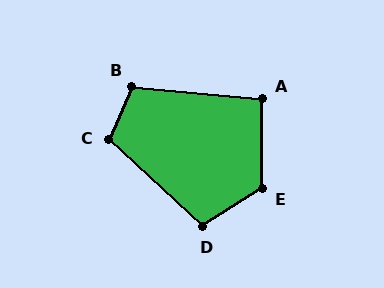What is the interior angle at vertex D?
Approximately 105 degrees (obtuse).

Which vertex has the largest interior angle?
E, at approximately 122 degrees.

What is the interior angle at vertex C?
Approximately 109 degrees (obtuse).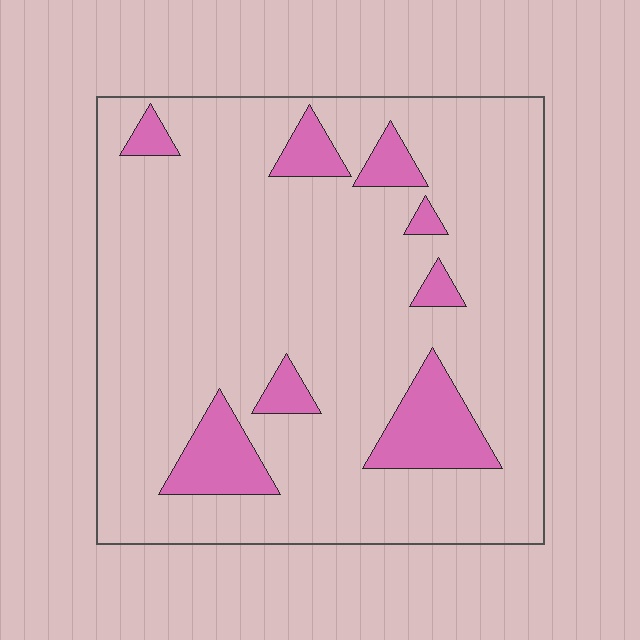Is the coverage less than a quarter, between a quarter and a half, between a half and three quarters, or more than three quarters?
Less than a quarter.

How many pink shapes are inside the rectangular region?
8.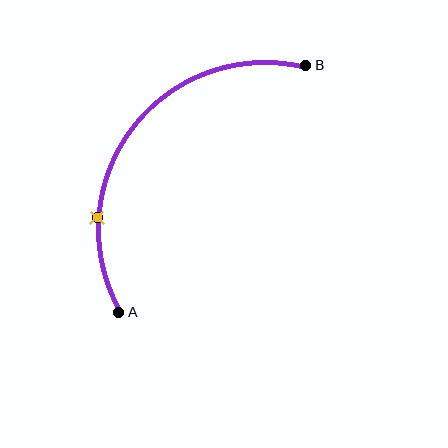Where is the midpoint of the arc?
The arc midpoint is the point on the curve farthest from the straight line joining A and B. It sits above and to the left of that line.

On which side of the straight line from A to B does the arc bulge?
The arc bulges above and to the left of the straight line connecting A and B.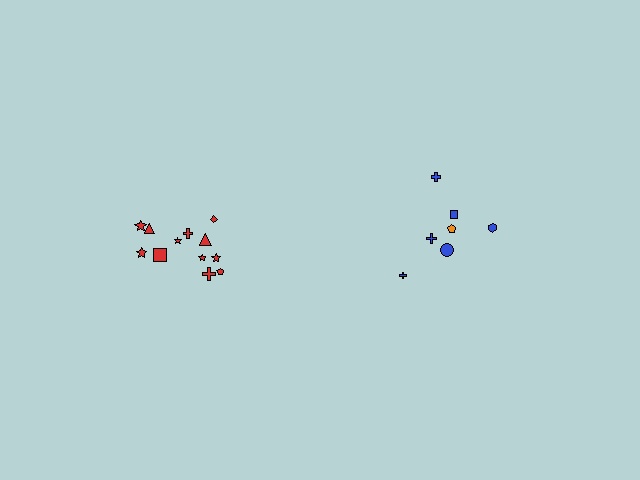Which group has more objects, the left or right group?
The left group.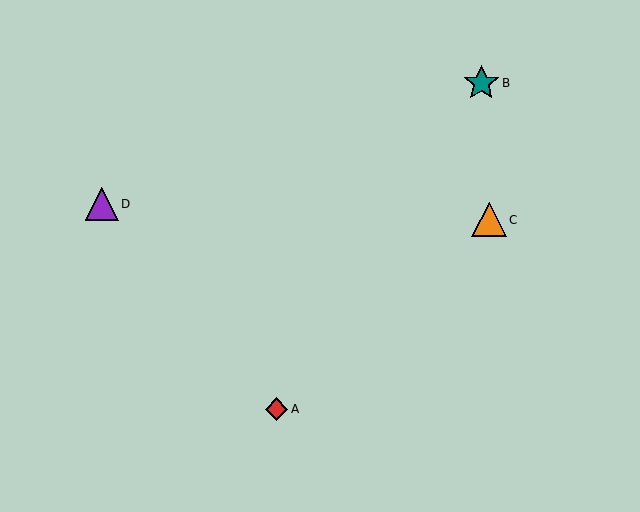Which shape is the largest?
The teal star (labeled B) is the largest.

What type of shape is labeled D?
Shape D is a purple triangle.